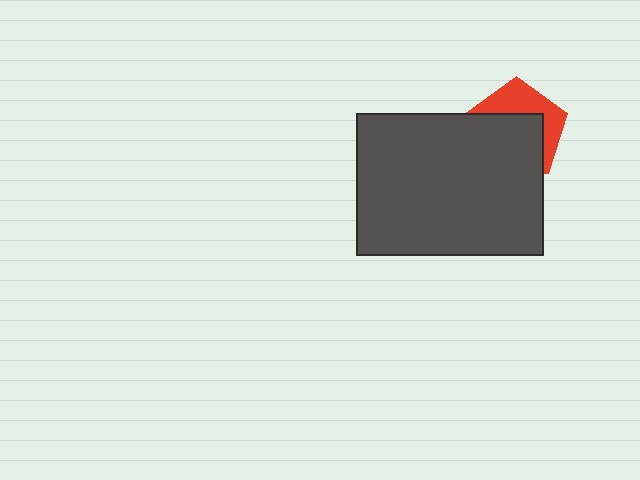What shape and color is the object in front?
The object in front is a dark gray rectangle.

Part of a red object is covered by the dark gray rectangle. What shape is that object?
It is a pentagon.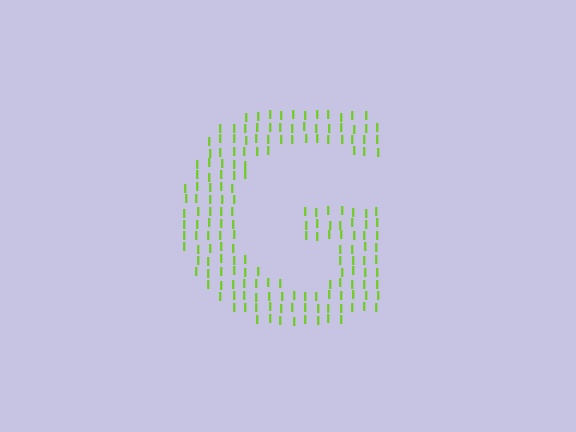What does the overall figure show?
The overall figure shows the letter G.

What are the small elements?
The small elements are letter I's.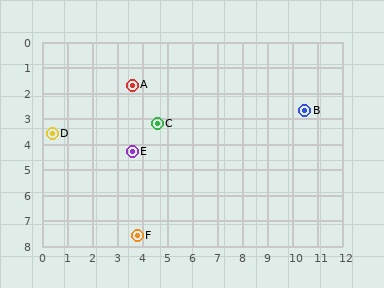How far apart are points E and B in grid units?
Points E and B are about 7.1 grid units apart.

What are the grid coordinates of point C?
Point C is at approximately (4.6, 3.2).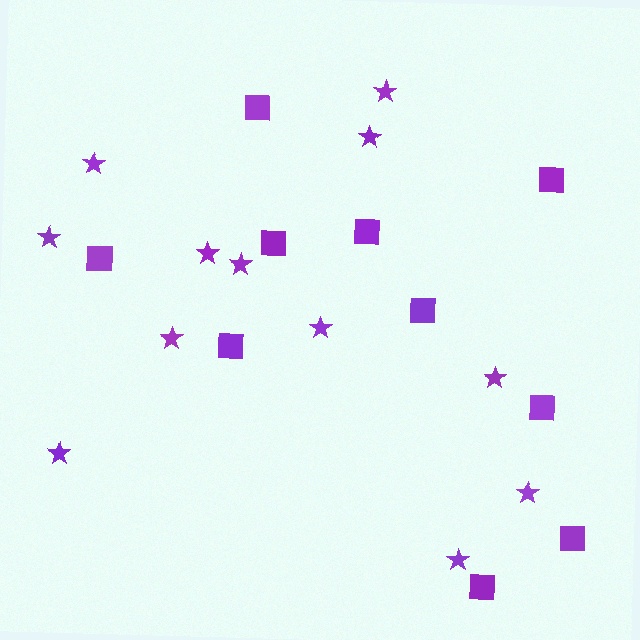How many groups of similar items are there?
There are 2 groups: one group of squares (10) and one group of stars (12).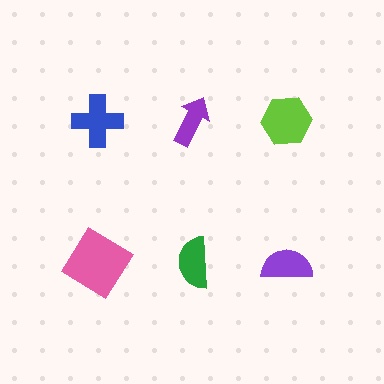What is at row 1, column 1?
A blue cross.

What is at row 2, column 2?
A green semicircle.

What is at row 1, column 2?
A purple arrow.